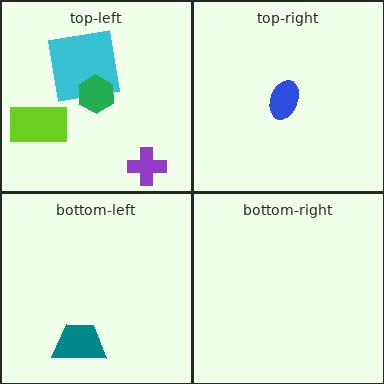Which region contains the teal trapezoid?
The bottom-left region.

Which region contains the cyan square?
The top-left region.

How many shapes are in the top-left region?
4.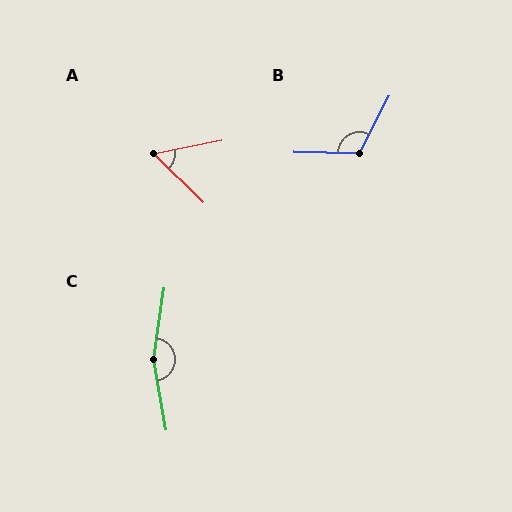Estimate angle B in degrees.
Approximately 116 degrees.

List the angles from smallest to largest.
A (55°), B (116°), C (162°).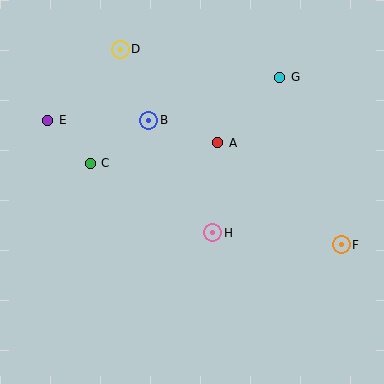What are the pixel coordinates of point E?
Point E is at (48, 120).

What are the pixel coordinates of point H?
Point H is at (213, 233).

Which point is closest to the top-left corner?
Point E is closest to the top-left corner.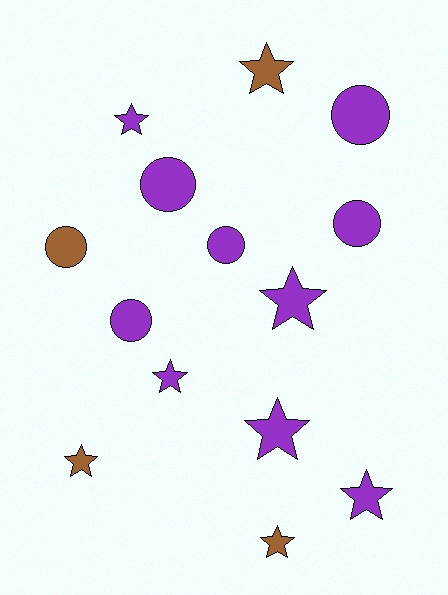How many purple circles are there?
There are 5 purple circles.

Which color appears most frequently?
Purple, with 10 objects.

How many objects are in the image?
There are 14 objects.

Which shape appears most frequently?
Star, with 8 objects.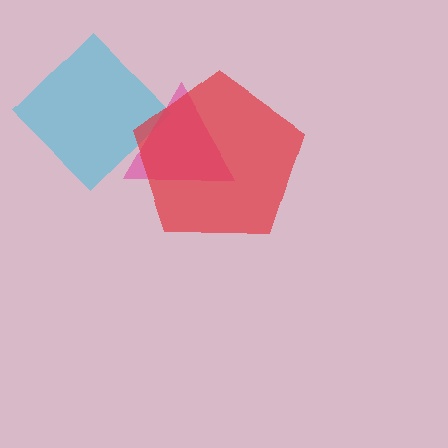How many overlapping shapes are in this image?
There are 3 overlapping shapes in the image.